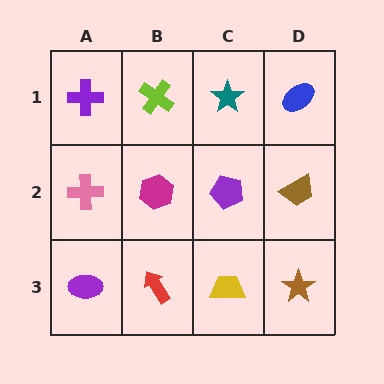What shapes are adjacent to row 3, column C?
A purple pentagon (row 2, column C), a red arrow (row 3, column B), a brown star (row 3, column D).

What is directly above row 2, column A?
A purple cross.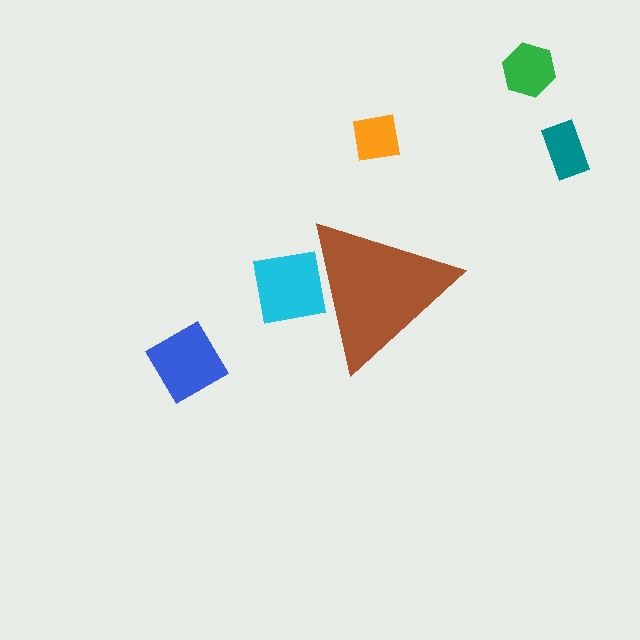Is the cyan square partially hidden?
Yes, the cyan square is partially hidden behind the brown triangle.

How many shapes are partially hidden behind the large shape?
1 shape is partially hidden.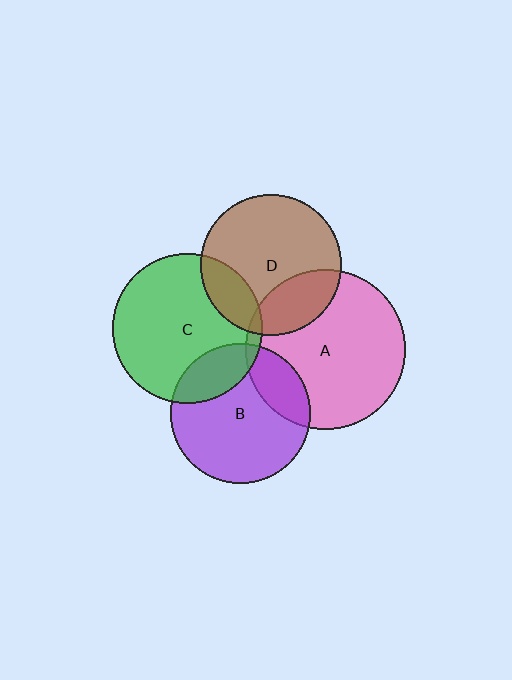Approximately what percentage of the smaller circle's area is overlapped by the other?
Approximately 15%.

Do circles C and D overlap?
Yes.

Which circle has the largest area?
Circle A (pink).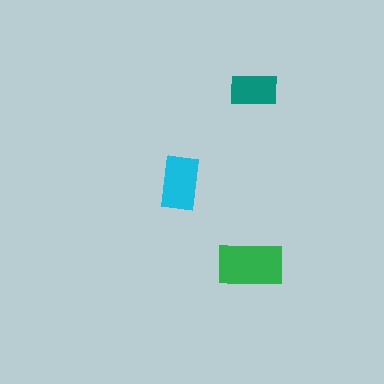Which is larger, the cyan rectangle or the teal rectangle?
The cyan one.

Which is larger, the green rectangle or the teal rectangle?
The green one.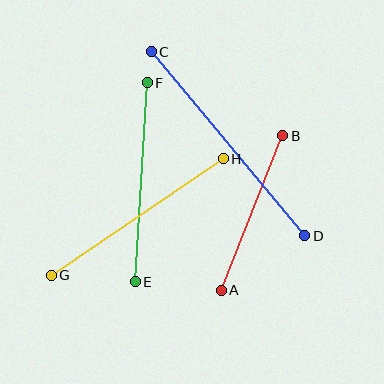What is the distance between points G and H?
The distance is approximately 208 pixels.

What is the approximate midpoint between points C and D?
The midpoint is at approximately (228, 144) pixels.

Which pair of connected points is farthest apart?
Points C and D are farthest apart.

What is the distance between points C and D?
The distance is approximately 240 pixels.